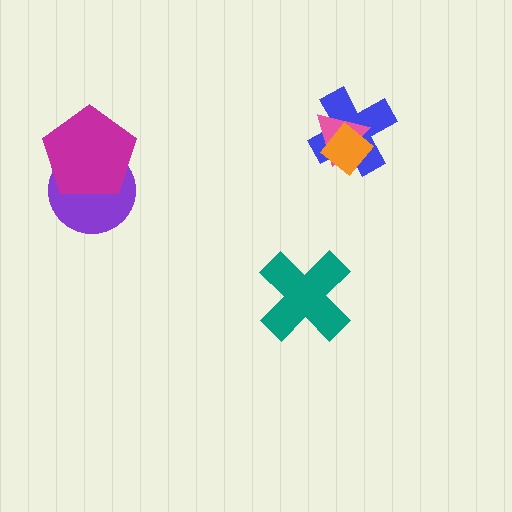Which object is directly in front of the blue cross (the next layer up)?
The pink triangle is directly in front of the blue cross.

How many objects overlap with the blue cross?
2 objects overlap with the blue cross.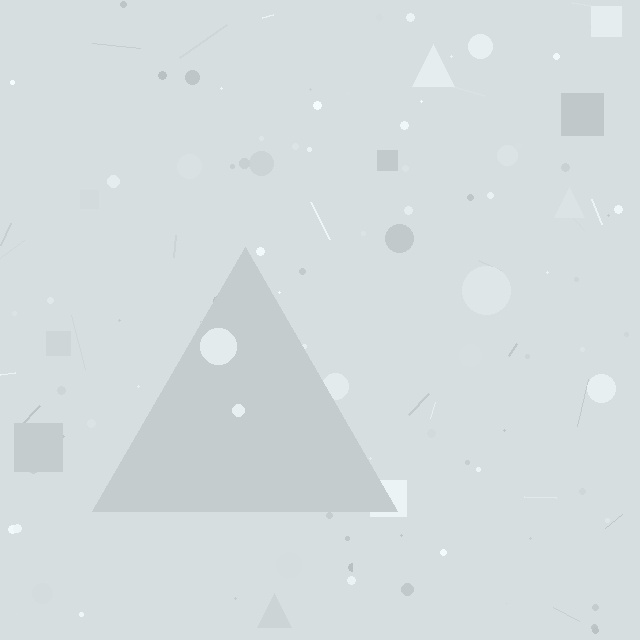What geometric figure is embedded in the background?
A triangle is embedded in the background.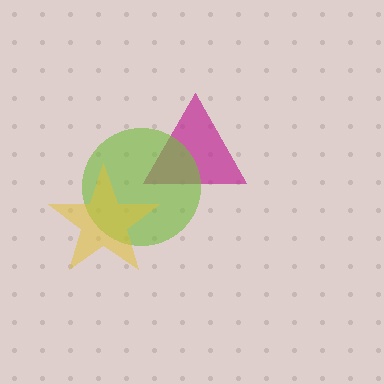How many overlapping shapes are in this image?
There are 3 overlapping shapes in the image.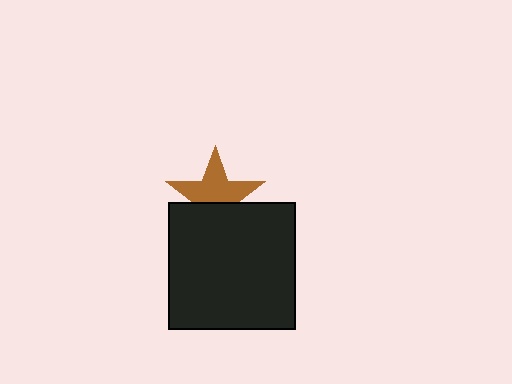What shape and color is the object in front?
The object in front is a black square.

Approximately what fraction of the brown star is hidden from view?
Roughly 41% of the brown star is hidden behind the black square.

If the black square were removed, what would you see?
You would see the complete brown star.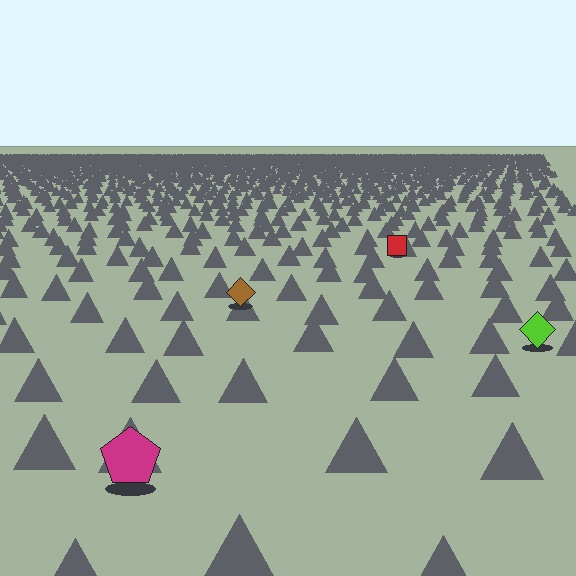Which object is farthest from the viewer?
The red square is farthest from the viewer. It appears smaller and the ground texture around it is denser.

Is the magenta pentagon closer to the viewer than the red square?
Yes. The magenta pentagon is closer — you can tell from the texture gradient: the ground texture is coarser near it.